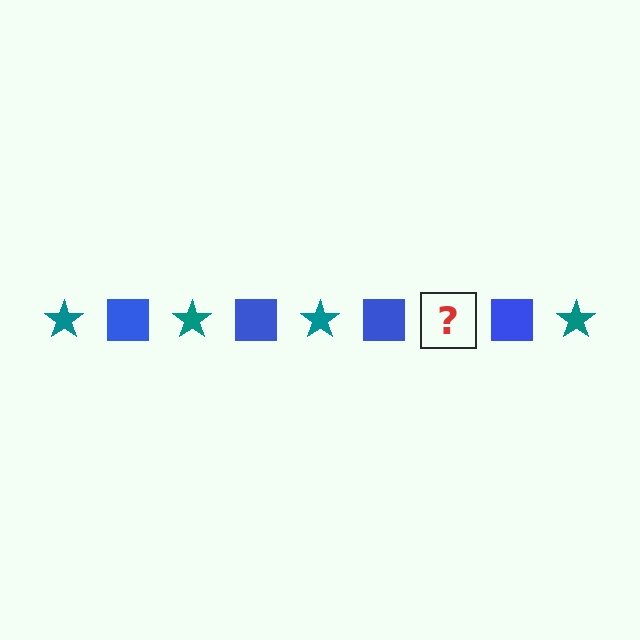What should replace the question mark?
The question mark should be replaced with a teal star.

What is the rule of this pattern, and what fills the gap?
The rule is that the pattern alternates between teal star and blue square. The gap should be filled with a teal star.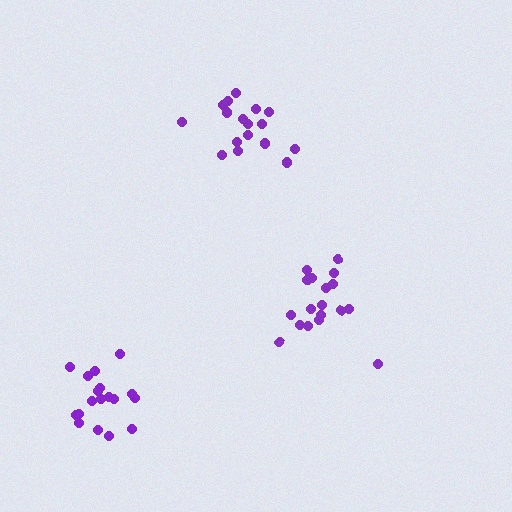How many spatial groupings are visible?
There are 3 spatial groupings.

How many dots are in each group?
Group 1: 18 dots, Group 2: 18 dots, Group 3: 18 dots (54 total).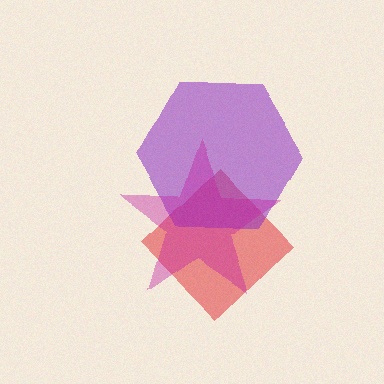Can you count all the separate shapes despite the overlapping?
Yes, there are 3 separate shapes.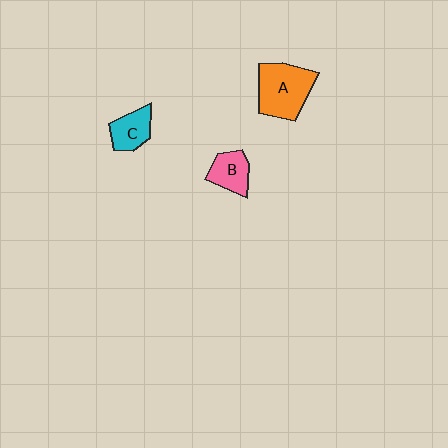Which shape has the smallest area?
Shape C (cyan).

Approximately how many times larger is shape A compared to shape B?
Approximately 1.9 times.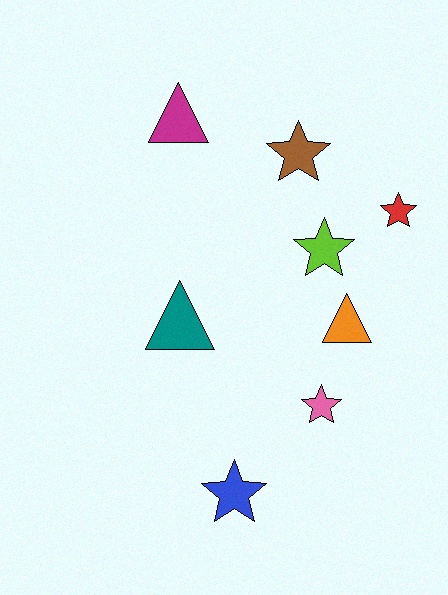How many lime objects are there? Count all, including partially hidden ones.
There is 1 lime object.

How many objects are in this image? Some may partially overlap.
There are 8 objects.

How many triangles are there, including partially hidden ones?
There are 3 triangles.